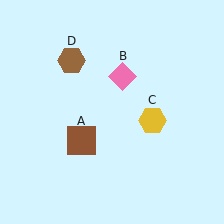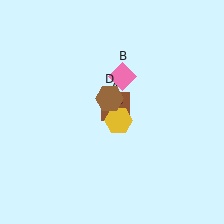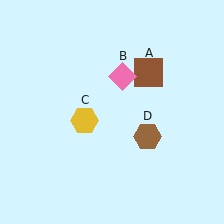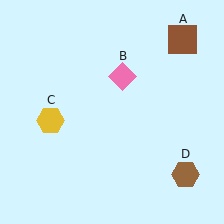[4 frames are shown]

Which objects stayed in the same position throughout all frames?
Pink diamond (object B) remained stationary.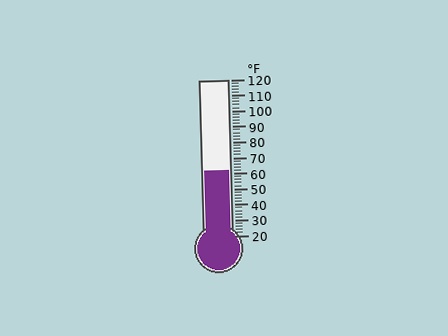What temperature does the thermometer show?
The thermometer shows approximately 62°F.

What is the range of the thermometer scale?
The thermometer scale ranges from 20°F to 120°F.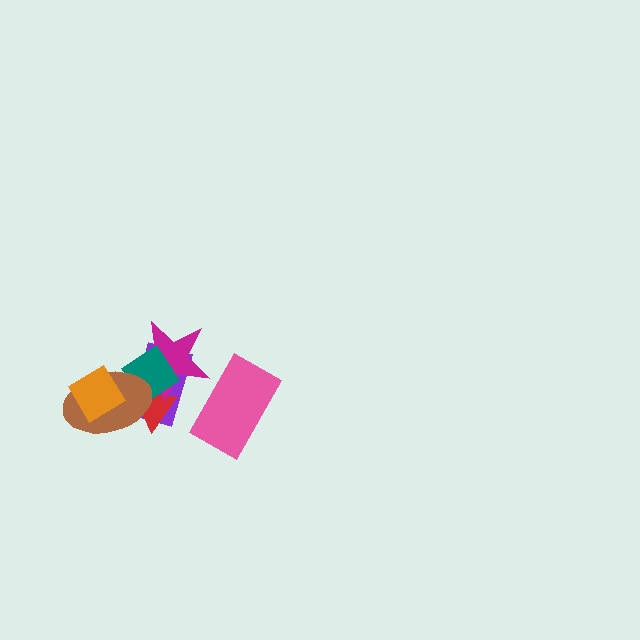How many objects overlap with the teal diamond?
4 objects overlap with the teal diamond.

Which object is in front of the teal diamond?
The brown ellipse is in front of the teal diamond.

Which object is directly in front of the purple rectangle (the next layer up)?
The red triangle is directly in front of the purple rectangle.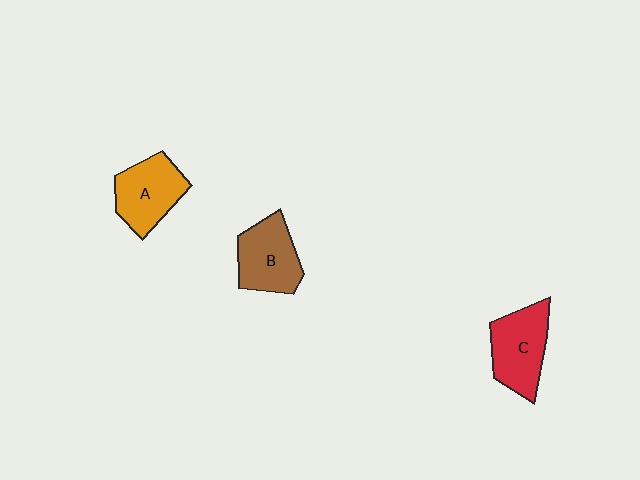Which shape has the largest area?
Shape C (red).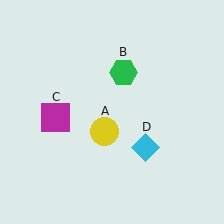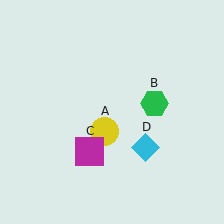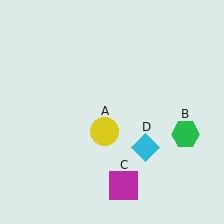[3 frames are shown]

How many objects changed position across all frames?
2 objects changed position: green hexagon (object B), magenta square (object C).